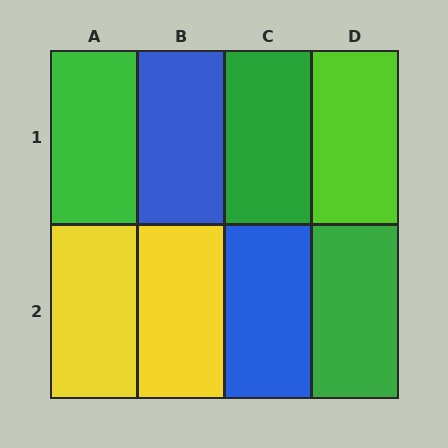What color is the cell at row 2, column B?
Yellow.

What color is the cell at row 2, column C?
Blue.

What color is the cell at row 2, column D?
Green.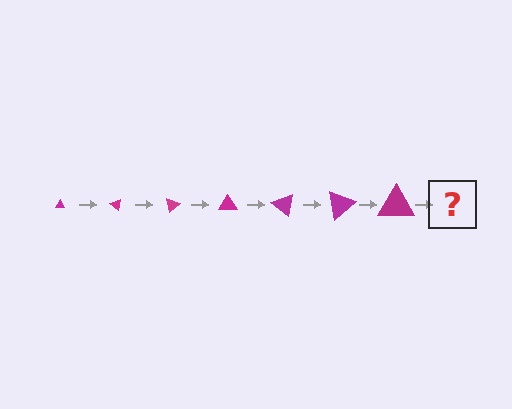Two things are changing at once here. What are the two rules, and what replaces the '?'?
The two rules are that the triangle grows larger each step and it rotates 40 degrees each step. The '?' should be a triangle, larger than the previous one and rotated 280 degrees from the start.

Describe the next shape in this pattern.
It should be a triangle, larger than the previous one and rotated 280 degrees from the start.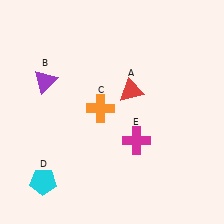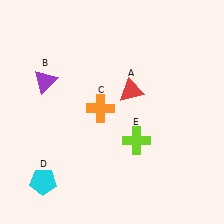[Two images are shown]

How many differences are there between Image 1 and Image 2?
There is 1 difference between the two images.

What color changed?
The cross (E) changed from magenta in Image 1 to lime in Image 2.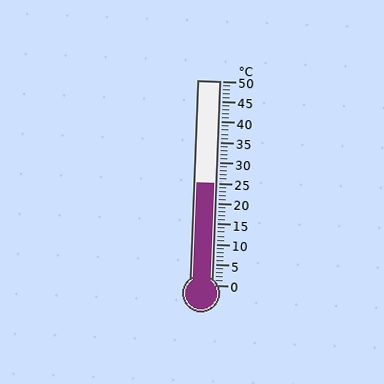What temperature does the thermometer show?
The thermometer shows approximately 25°C.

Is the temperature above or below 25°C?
The temperature is at 25°C.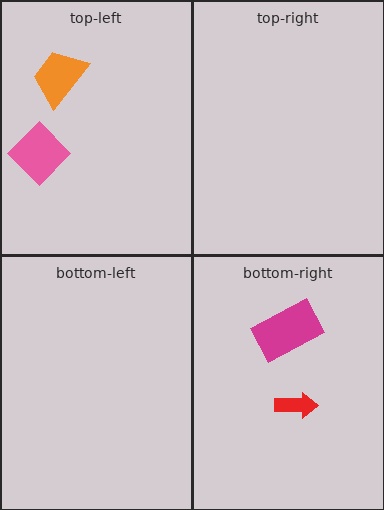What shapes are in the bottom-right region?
The red arrow, the magenta rectangle.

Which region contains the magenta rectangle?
The bottom-right region.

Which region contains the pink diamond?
The top-left region.